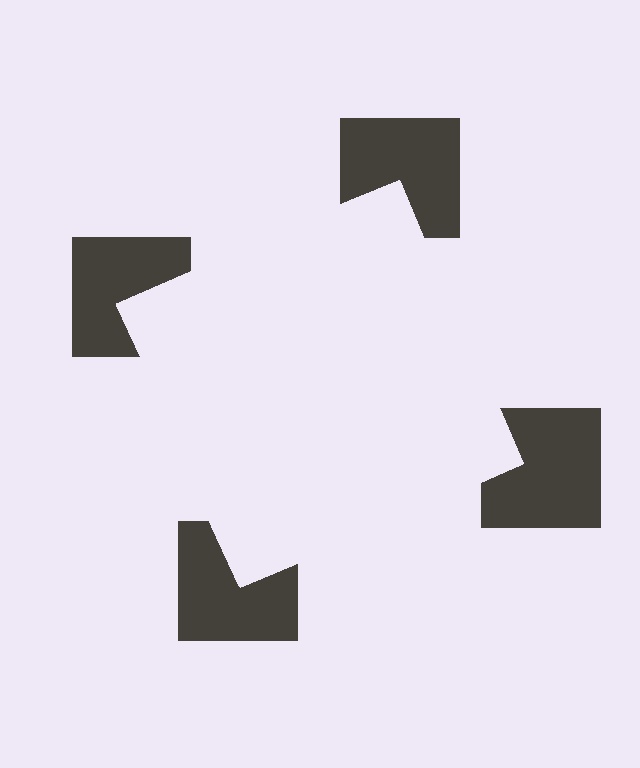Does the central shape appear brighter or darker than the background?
It typically appears slightly brighter than the background, even though no actual brightness change is drawn.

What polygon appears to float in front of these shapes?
An illusory square — its edges are inferred from the aligned wedge cuts in the notched squares, not physically drawn.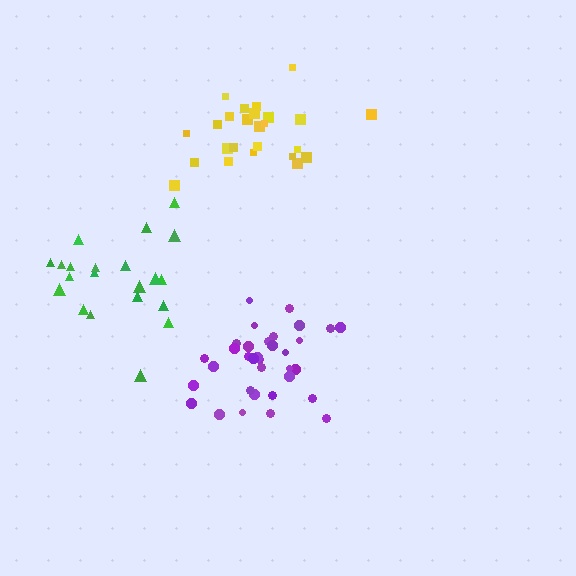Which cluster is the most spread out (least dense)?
Green.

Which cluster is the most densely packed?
Purple.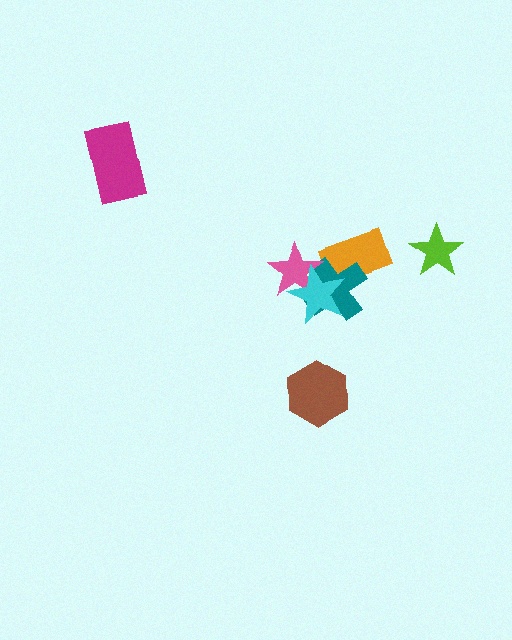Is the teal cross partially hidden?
Yes, it is partially covered by another shape.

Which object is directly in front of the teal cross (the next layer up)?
The pink star is directly in front of the teal cross.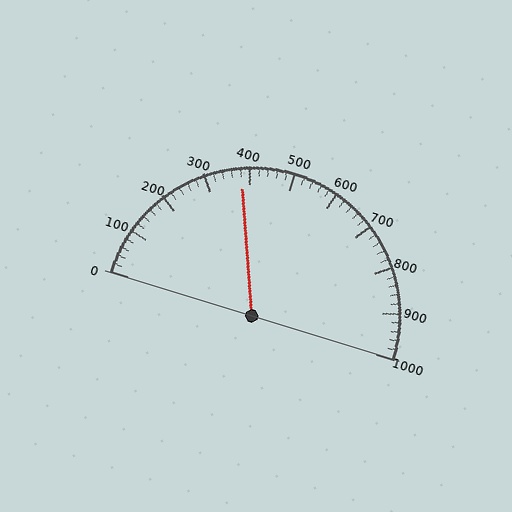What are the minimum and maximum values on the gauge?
The gauge ranges from 0 to 1000.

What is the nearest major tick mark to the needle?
The nearest major tick mark is 400.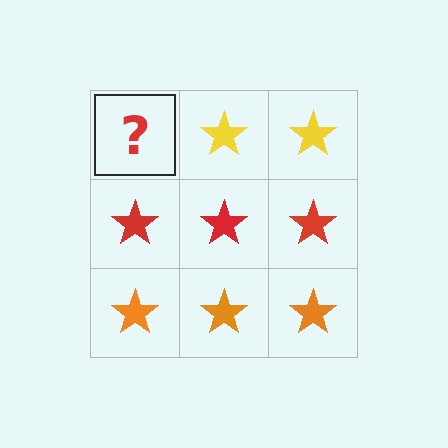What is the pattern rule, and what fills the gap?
The rule is that each row has a consistent color. The gap should be filled with a yellow star.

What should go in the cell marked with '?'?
The missing cell should contain a yellow star.